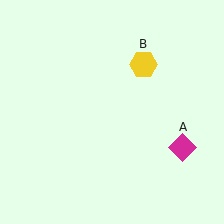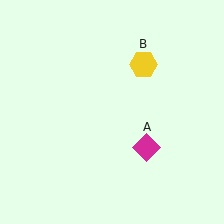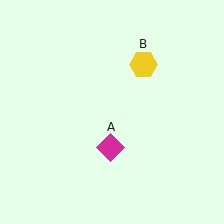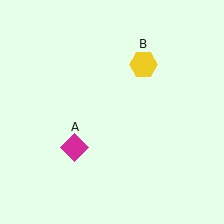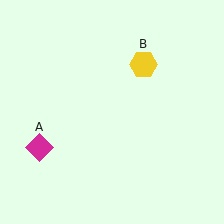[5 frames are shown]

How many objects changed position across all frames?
1 object changed position: magenta diamond (object A).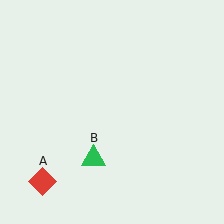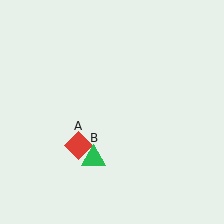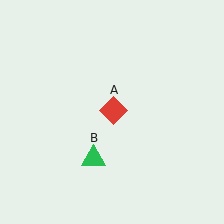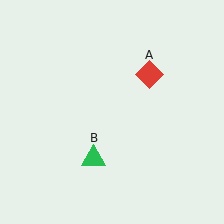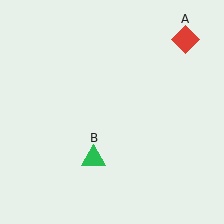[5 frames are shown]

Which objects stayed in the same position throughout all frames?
Green triangle (object B) remained stationary.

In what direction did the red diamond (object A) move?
The red diamond (object A) moved up and to the right.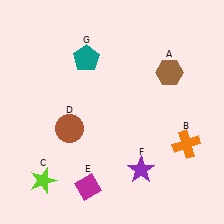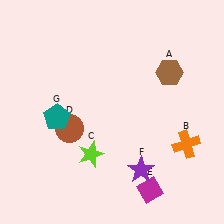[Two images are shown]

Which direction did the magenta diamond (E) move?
The magenta diamond (E) moved right.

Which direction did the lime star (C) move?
The lime star (C) moved right.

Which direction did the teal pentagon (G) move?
The teal pentagon (G) moved down.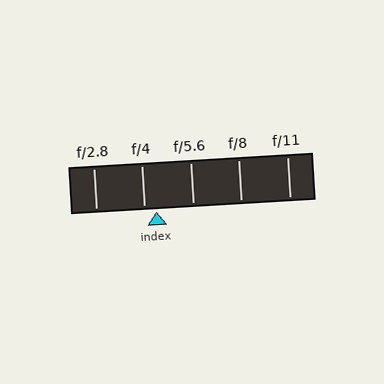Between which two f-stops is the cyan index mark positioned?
The index mark is between f/4 and f/5.6.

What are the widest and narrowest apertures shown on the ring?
The widest aperture shown is f/2.8 and the narrowest is f/11.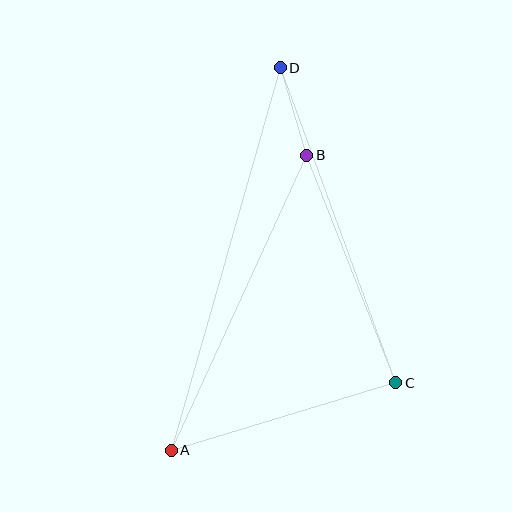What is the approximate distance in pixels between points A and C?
The distance between A and C is approximately 234 pixels.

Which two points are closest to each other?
Points B and D are closest to each other.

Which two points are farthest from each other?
Points A and D are farthest from each other.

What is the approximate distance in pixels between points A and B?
The distance between A and B is approximately 325 pixels.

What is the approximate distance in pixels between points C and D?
The distance between C and D is approximately 335 pixels.